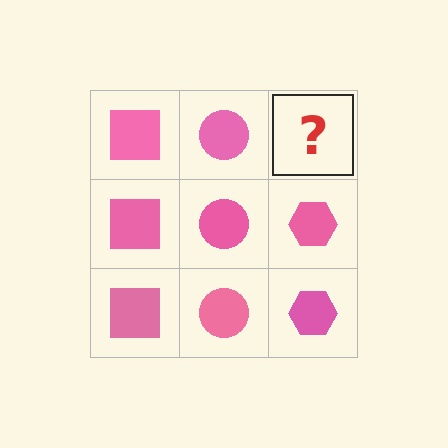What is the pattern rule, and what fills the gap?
The rule is that each column has a consistent shape. The gap should be filled with a pink hexagon.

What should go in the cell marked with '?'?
The missing cell should contain a pink hexagon.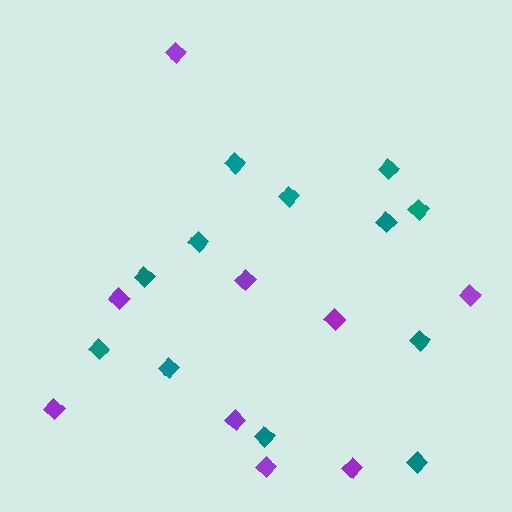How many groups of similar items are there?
There are 2 groups: one group of teal diamonds (12) and one group of purple diamonds (9).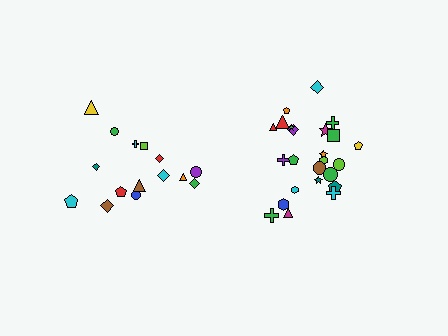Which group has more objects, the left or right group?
The right group.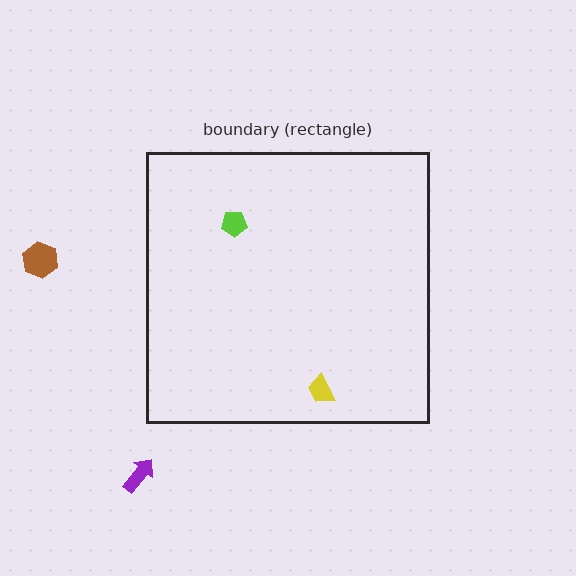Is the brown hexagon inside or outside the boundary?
Outside.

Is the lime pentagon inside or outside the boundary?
Inside.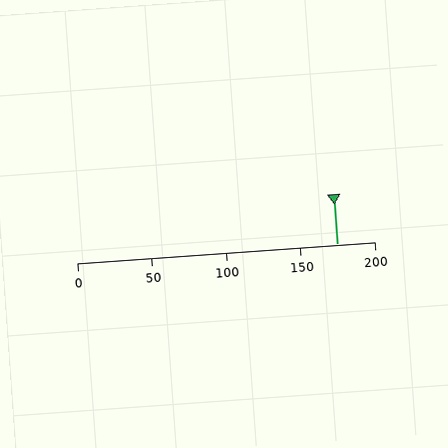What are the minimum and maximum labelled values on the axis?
The axis runs from 0 to 200.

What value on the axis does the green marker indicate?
The marker indicates approximately 175.